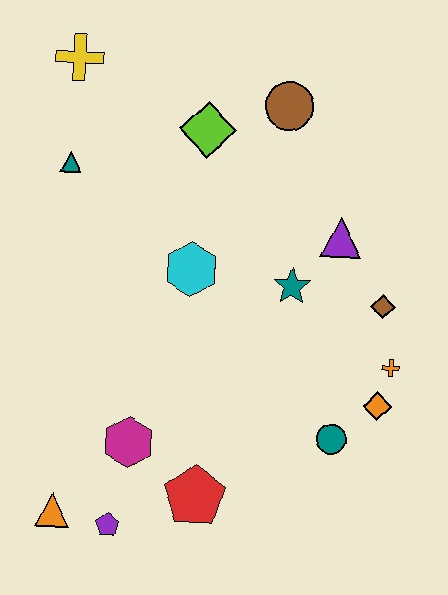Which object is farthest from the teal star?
The orange triangle is farthest from the teal star.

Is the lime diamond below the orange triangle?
No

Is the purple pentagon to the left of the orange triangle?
No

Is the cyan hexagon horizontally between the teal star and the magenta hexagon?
Yes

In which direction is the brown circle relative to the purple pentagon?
The brown circle is above the purple pentagon.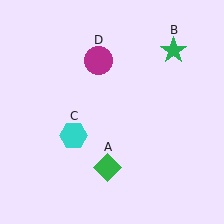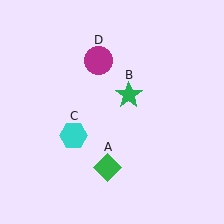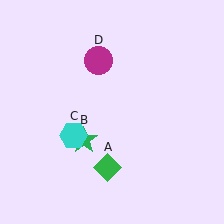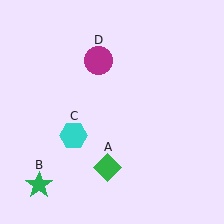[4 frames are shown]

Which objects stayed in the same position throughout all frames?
Green diamond (object A) and cyan hexagon (object C) and magenta circle (object D) remained stationary.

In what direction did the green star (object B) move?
The green star (object B) moved down and to the left.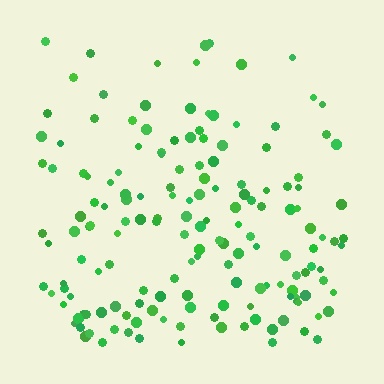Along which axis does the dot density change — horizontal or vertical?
Vertical.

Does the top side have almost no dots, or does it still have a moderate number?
Still a moderate number, just noticeably fewer than the bottom.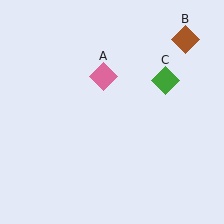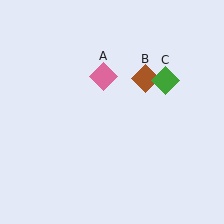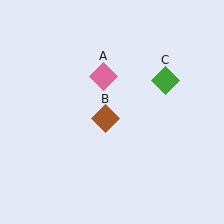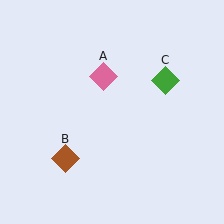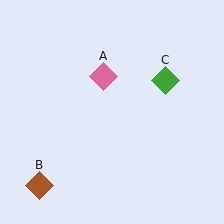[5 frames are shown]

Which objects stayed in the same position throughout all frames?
Pink diamond (object A) and green diamond (object C) remained stationary.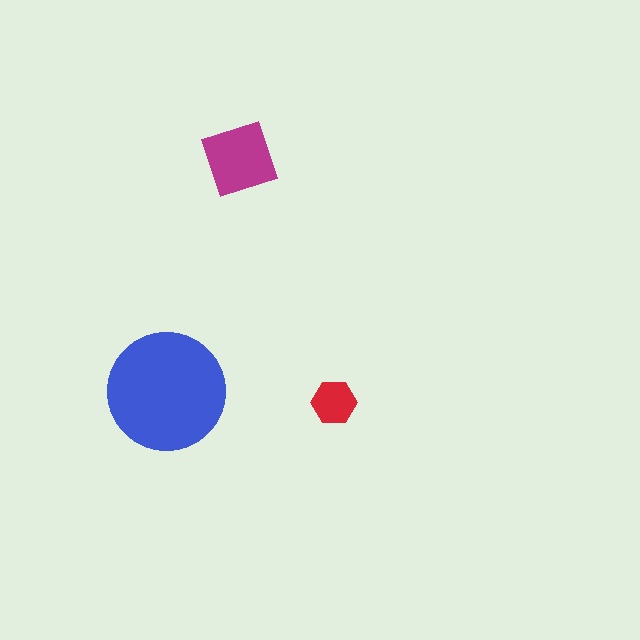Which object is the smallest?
The red hexagon.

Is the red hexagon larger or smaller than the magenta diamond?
Smaller.